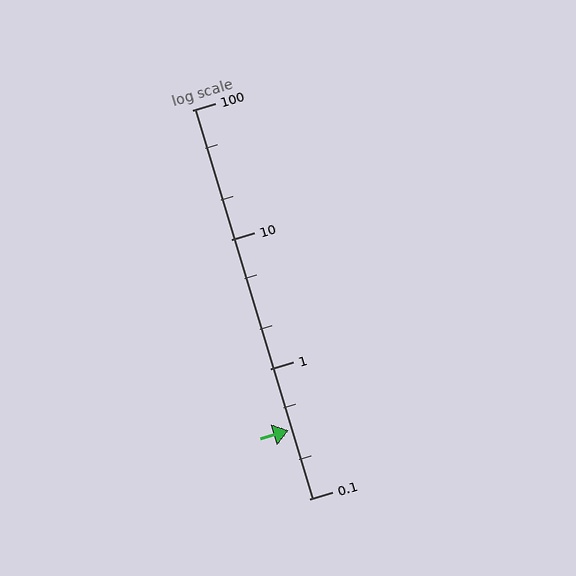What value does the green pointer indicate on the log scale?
The pointer indicates approximately 0.34.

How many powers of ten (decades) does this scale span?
The scale spans 3 decades, from 0.1 to 100.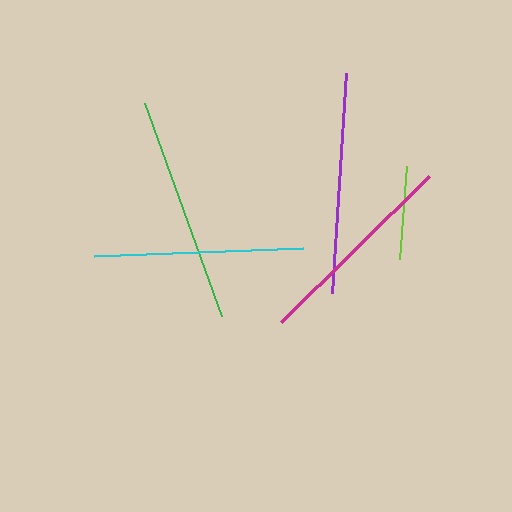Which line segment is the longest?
The green line is the longest at approximately 227 pixels.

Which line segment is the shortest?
The lime line is the shortest at approximately 93 pixels.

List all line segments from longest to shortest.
From longest to shortest: green, purple, cyan, magenta, lime.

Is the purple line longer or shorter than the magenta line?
The purple line is longer than the magenta line.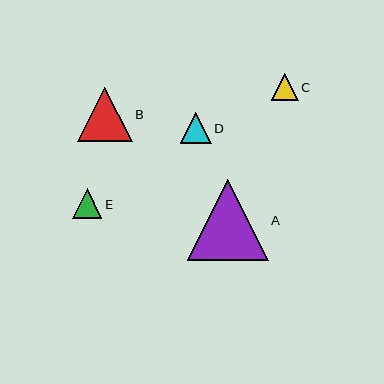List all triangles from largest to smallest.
From largest to smallest: A, B, D, E, C.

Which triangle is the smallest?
Triangle C is the smallest with a size of approximately 27 pixels.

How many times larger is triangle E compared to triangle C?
Triangle E is approximately 1.1 times the size of triangle C.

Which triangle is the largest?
Triangle A is the largest with a size of approximately 80 pixels.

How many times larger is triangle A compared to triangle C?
Triangle A is approximately 3.0 times the size of triangle C.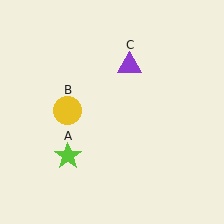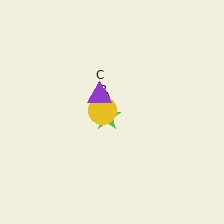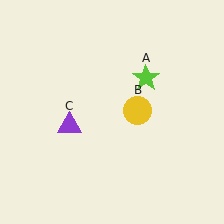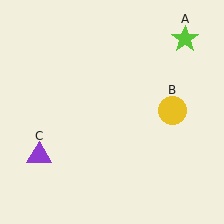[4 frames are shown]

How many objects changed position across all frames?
3 objects changed position: lime star (object A), yellow circle (object B), purple triangle (object C).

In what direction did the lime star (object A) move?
The lime star (object A) moved up and to the right.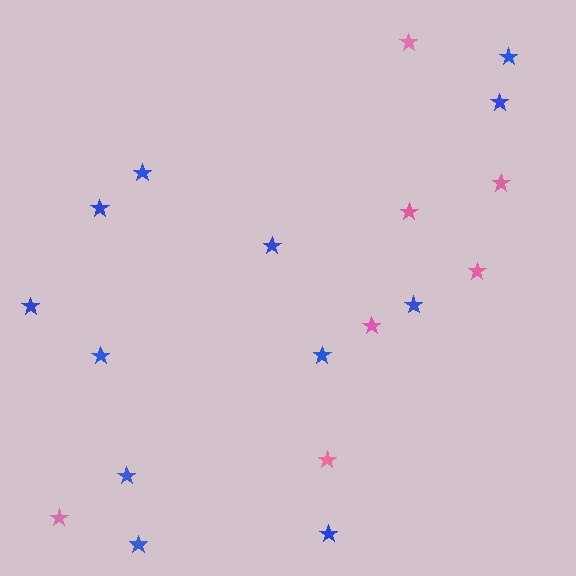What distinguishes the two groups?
There are 2 groups: one group of pink stars (7) and one group of blue stars (12).